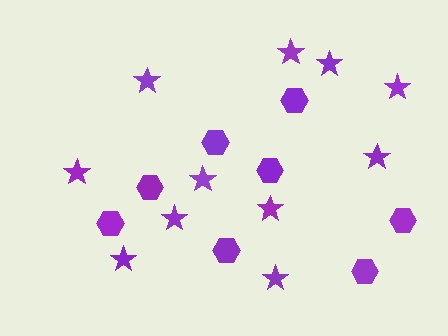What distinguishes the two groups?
There are 2 groups: one group of stars (11) and one group of hexagons (8).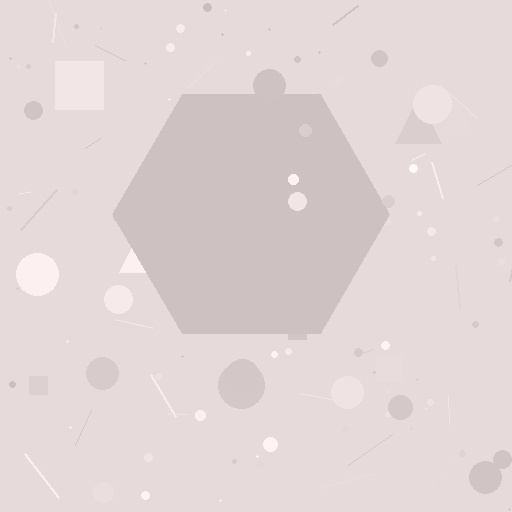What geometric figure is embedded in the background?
A hexagon is embedded in the background.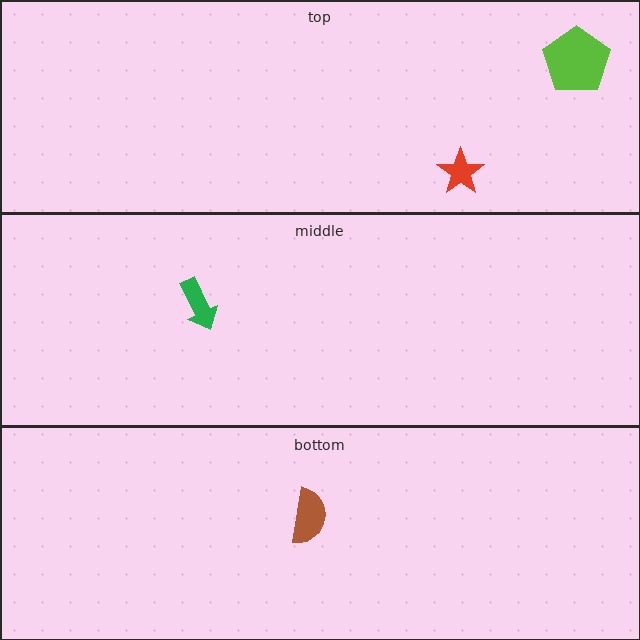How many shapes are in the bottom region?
1.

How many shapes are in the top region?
2.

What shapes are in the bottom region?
The brown semicircle.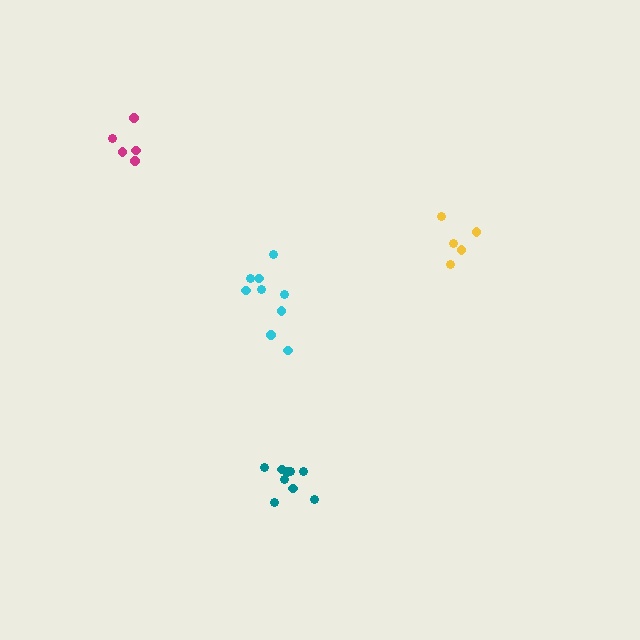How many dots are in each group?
Group 1: 9 dots, Group 2: 5 dots, Group 3: 9 dots, Group 4: 5 dots (28 total).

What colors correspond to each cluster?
The clusters are colored: cyan, magenta, teal, yellow.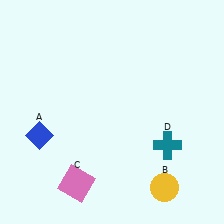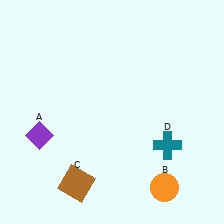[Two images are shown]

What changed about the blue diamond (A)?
In Image 1, A is blue. In Image 2, it changed to purple.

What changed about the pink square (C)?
In Image 1, C is pink. In Image 2, it changed to brown.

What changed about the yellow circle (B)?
In Image 1, B is yellow. In Image 2, it changed to orange.